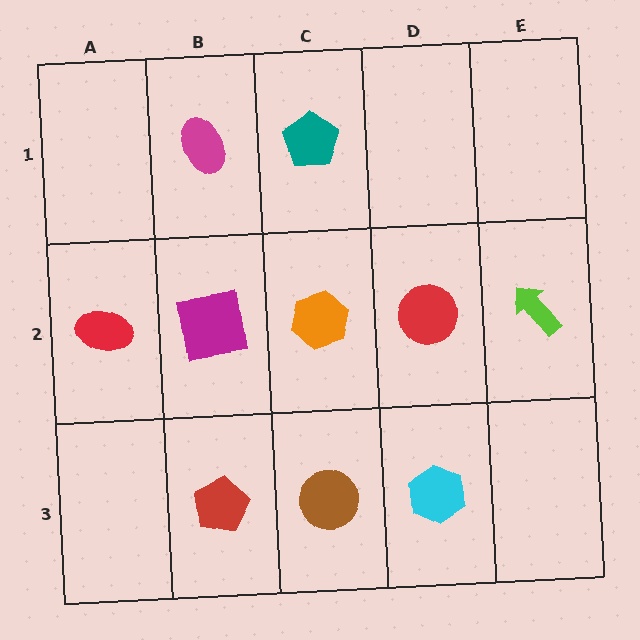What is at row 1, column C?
A teal pentagon.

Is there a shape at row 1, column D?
No, that cell is empty.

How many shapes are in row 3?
3 shapes.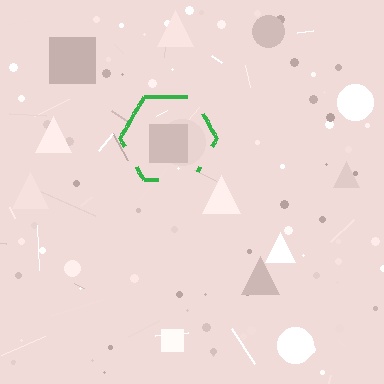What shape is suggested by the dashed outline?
The dashed outline suggests a hexagon.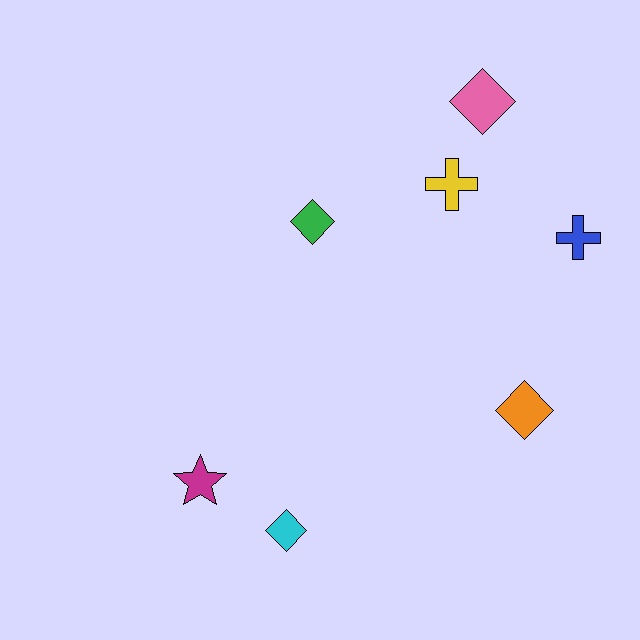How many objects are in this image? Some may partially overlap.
There are 7 objects.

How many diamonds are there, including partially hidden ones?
There are 4 diamonds.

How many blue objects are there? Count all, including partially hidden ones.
There is 1 blue object.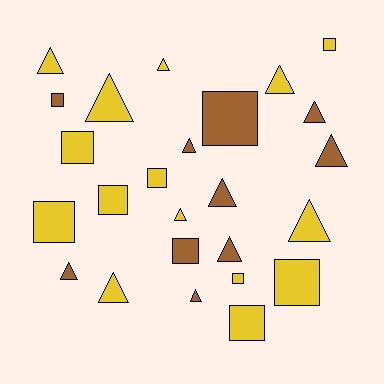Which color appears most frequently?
Yellow, with 15 objects.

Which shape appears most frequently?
Triangle, with 14 objects.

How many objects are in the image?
There are 25 objects.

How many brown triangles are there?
There are 7 brown triangles.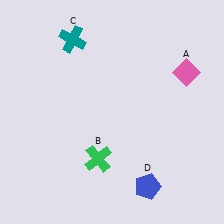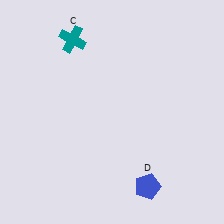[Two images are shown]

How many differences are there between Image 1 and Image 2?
There are 2 differences between the two images.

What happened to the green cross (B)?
The green cross (B) was removed in Image 2. It was in the bottom-left area of Image 1.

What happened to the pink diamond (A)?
The pink diamond (A) was removed in Image 2. It was in the top-right area of Image 1.